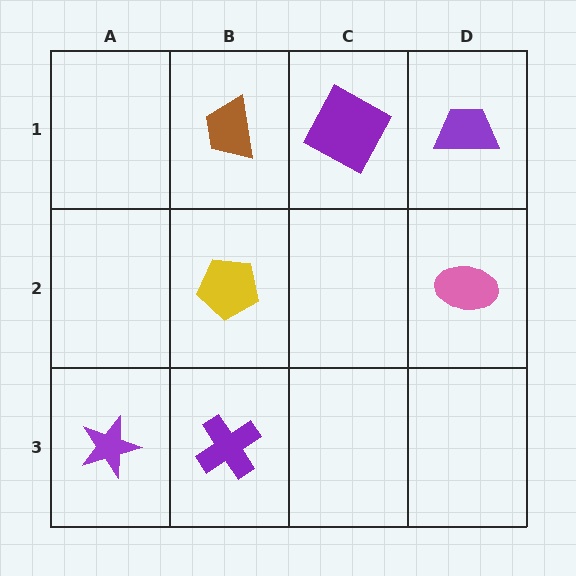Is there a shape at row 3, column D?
No, that cell is empty.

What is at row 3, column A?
A purple star.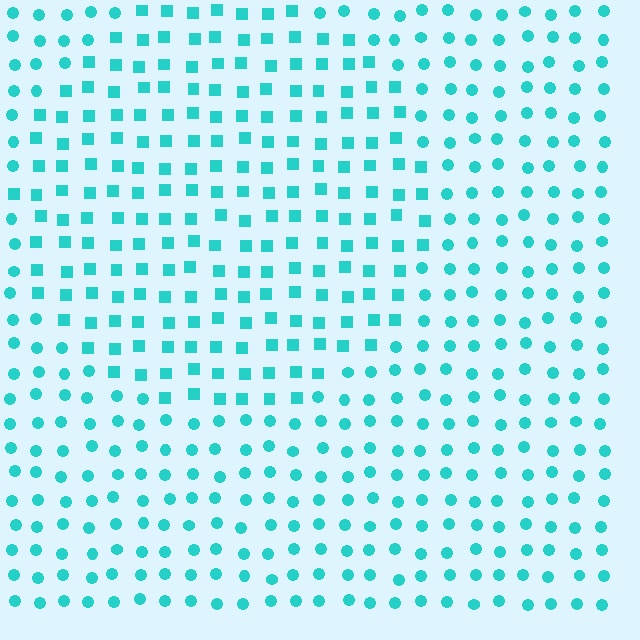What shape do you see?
I see a circle.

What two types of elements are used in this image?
The image uses squares inside the circle region and circles outside it.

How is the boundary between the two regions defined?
The boundary is defined by a change in element shape: squares inside vs. circles outside. All elements share the same color and spacing.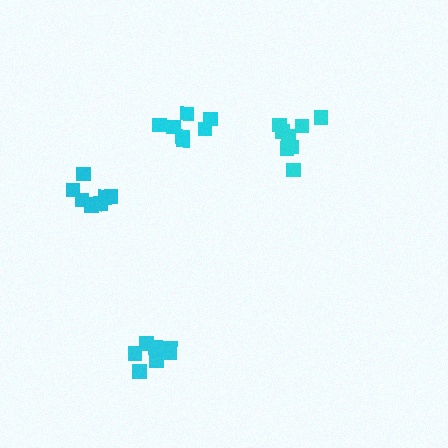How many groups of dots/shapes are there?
There are 4 groups.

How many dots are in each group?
Group 1: 8 dots, Group 2: 8 dots, Group 3: 7 dots, Group 4: 8 dots (31 total).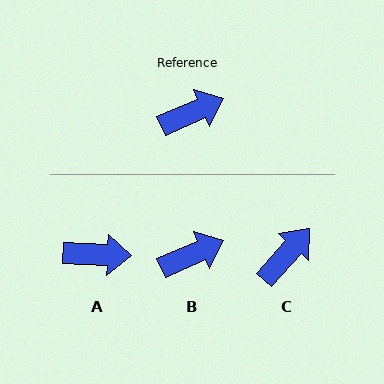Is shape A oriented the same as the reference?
No, it is off by about 26 degrees.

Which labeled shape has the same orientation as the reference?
B.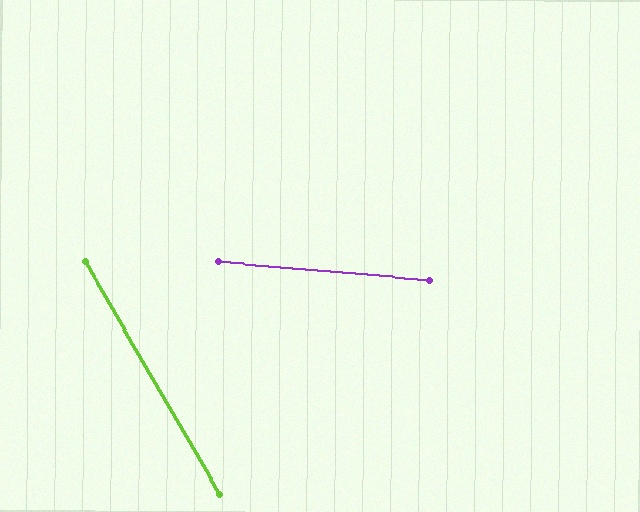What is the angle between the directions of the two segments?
Approximately 55 degrees.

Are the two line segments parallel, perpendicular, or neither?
Neither parallel nor perpendicular — they differ by about 55°.